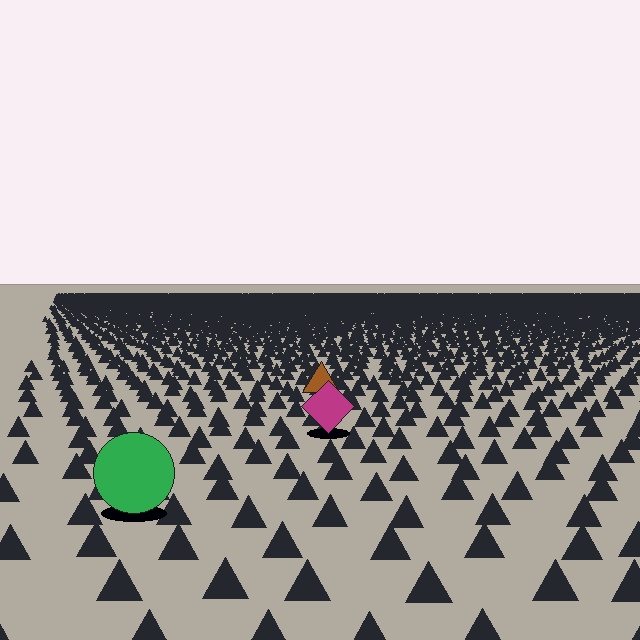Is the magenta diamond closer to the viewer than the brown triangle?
Yes. The magenta diamond is closer — you can tell from the texture gradient: the ground texture is coarser near it.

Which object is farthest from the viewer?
The brown triangle is farthest from the viewer. It appears smaller and the ground texture around it is denser.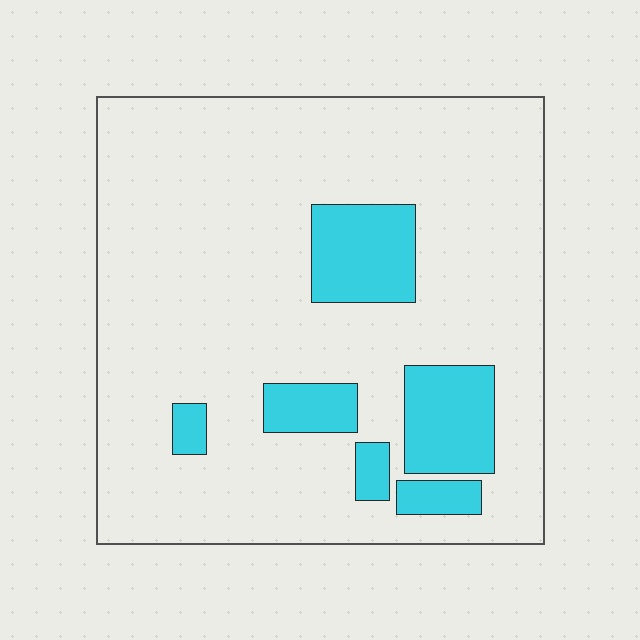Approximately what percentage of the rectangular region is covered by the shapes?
Approximately 15%.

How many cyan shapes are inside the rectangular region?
6.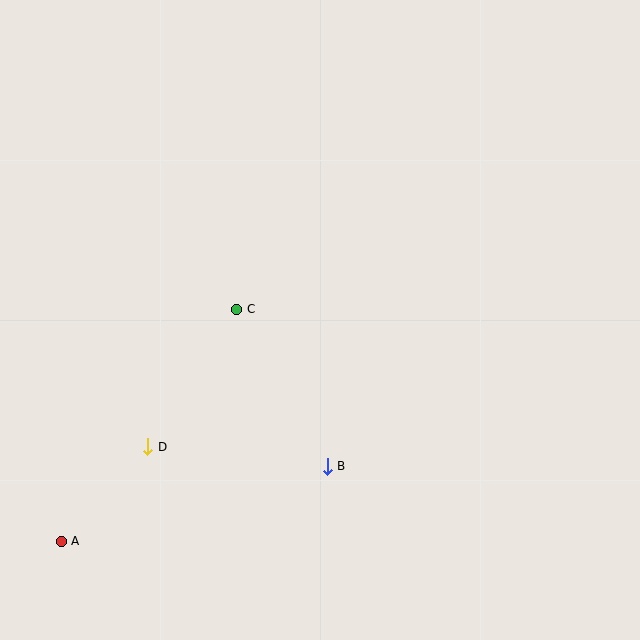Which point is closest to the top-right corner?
Point C is closest to the top-right corner.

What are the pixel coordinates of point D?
Point D is at (148, 447).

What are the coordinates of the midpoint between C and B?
The midpoint between C and B is at (282, 388).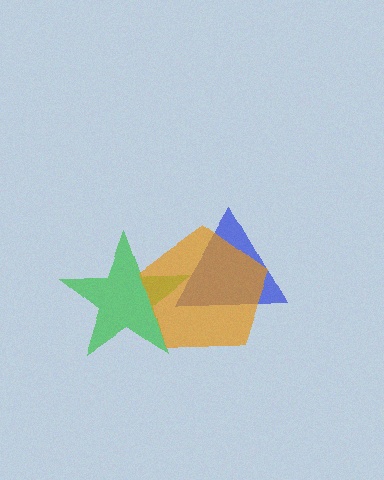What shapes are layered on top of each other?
The layered shapes are: a green star, a blue triangle, an orange pentagon.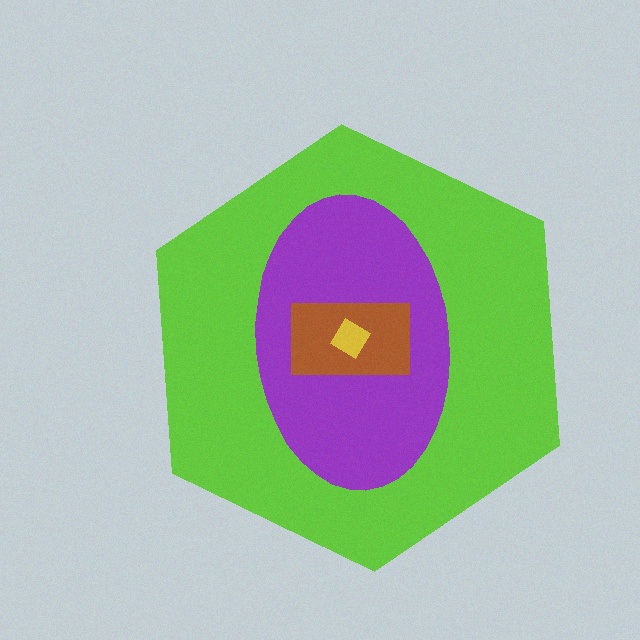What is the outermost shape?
The lime hexagon.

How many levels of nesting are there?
4.